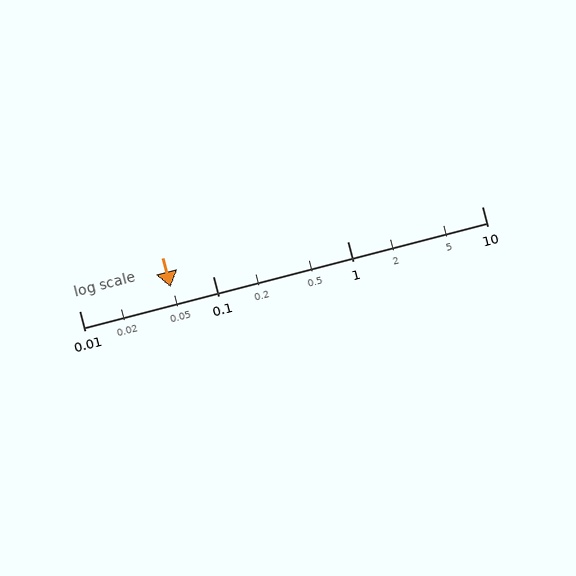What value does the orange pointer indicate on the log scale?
The pointer indicates approximately 0.048.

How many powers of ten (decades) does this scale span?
The scale spans 3 decades, from 0.01 to 10.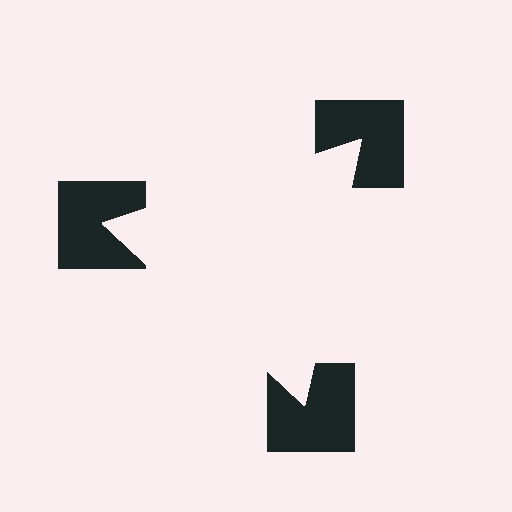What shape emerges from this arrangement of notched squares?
An illusory triangle — its edges are inferred from the aligned wedge cuts in the notched squares, not physically drawn.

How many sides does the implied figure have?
3 sides.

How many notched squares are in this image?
There are 3 — one at each vertex of the illusory triangle.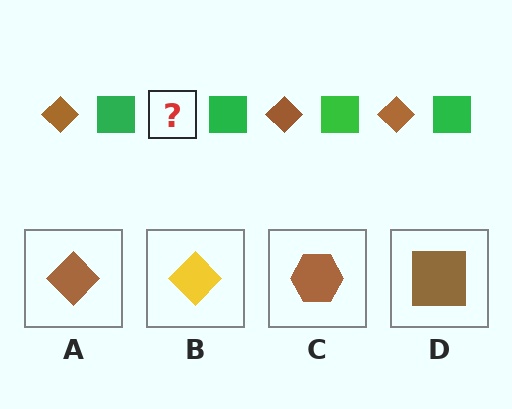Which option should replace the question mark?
Option A.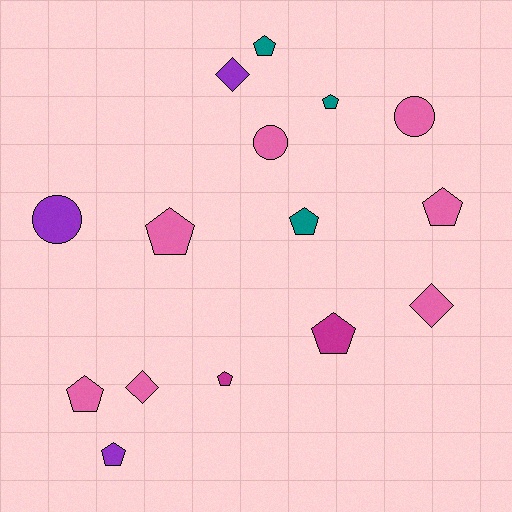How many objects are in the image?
There are 15 objects.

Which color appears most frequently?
Pink, with 7 objects.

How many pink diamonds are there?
There are 2 pink diamonds.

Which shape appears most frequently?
Pentagon, with 9 objects.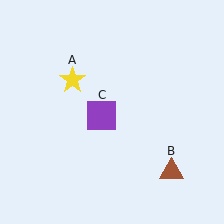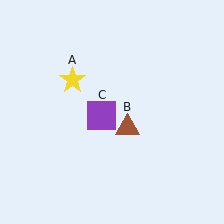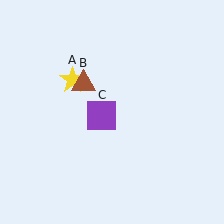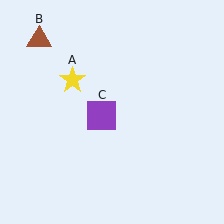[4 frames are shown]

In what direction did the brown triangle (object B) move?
The brown triangle (object B) moved up and to the left.